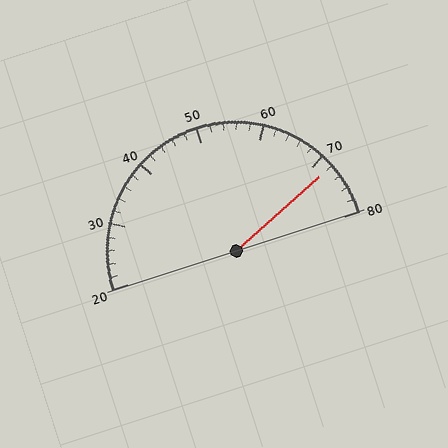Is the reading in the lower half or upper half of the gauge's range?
The reading is in the upper half of the range (20 to 80).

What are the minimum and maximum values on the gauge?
The gauge ranges from 20 to 80.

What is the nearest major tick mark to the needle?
The nearest major tick mark is 70.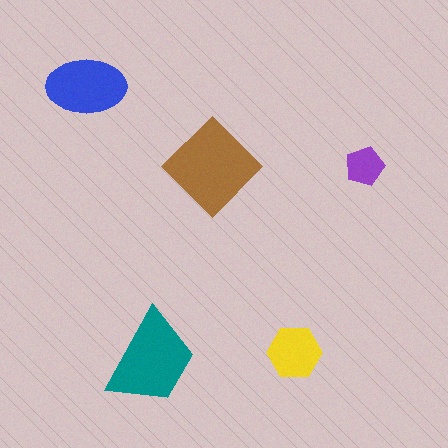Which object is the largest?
The brown diamond.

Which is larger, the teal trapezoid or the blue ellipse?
The teal trapezoid.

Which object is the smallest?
The purple pentagon.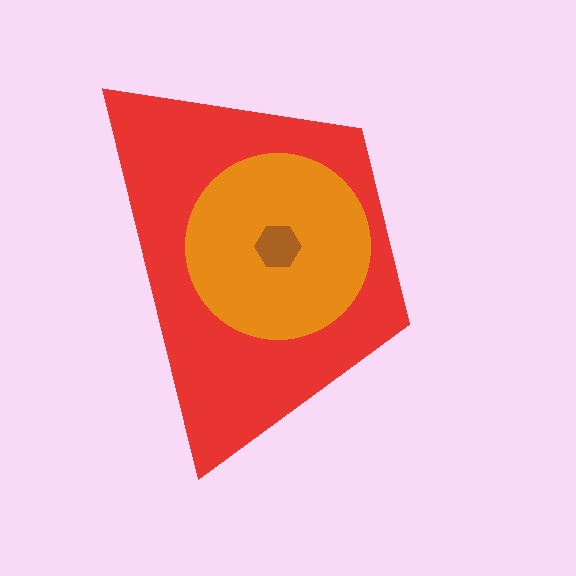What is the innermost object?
The brown hexagon.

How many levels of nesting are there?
3.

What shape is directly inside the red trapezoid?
The orange circle.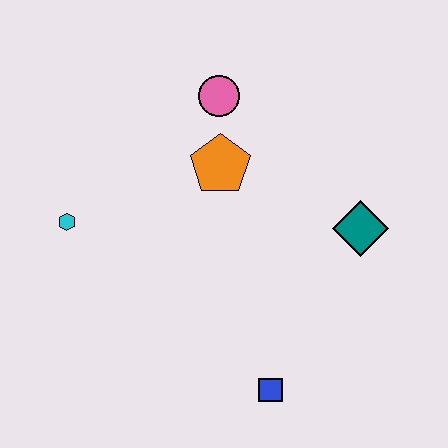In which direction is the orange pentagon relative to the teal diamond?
The orange pentagon is to the left of the teal diamond.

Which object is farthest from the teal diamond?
The cyan hexagon is farthest from the teal diamond.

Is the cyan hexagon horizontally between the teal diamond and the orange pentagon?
No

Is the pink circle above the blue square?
Yes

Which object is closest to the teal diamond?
The orange pentagon is closest to the teal diamond.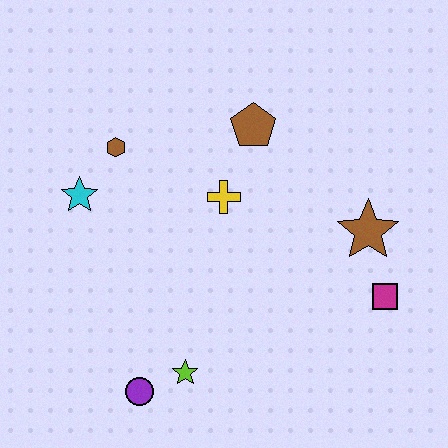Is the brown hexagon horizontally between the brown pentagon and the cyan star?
Yes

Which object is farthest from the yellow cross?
The purple circle is farthest from the yellow cross.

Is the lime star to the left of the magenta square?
Yes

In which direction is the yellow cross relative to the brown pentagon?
The yellow cross is below the brown pentagon.